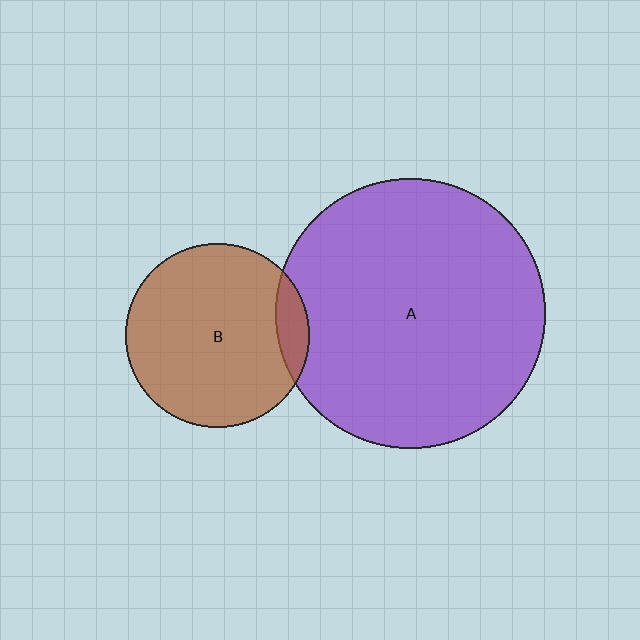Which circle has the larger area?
Circle A (purple).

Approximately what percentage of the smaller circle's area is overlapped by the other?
Approximately 10%.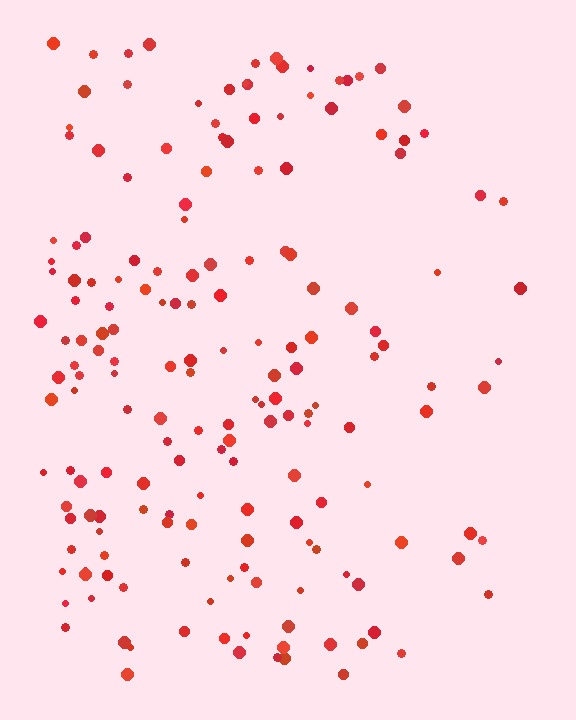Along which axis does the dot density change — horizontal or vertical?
Horizontal.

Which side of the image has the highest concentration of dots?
The left.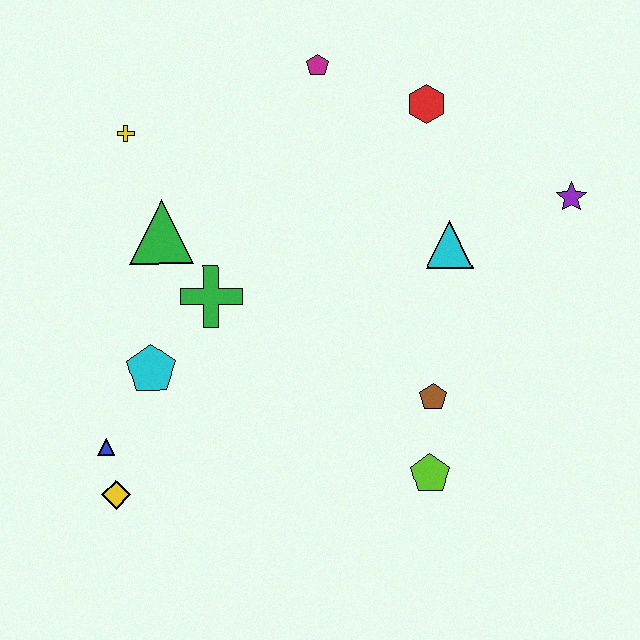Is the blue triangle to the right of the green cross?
No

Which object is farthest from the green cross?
The purple star is farthest from the green cross.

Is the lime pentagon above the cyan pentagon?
No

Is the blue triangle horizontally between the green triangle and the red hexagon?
No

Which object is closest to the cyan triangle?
The purple star is closest to the cyan triangle.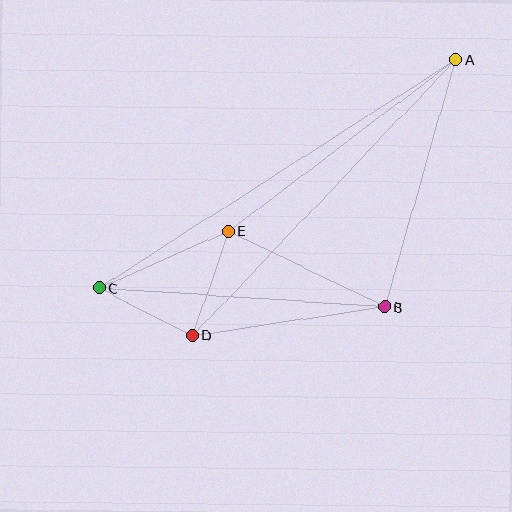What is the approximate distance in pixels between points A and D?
The distance between A and D is approximately 382 pixels.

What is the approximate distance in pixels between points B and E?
The distance between B and E is approximately 174 pixels.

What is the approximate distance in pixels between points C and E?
The distance between C and E is approximately 142 pixels.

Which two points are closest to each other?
Points C and D are closest to each other.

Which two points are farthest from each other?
Points A and C are farthest from each other.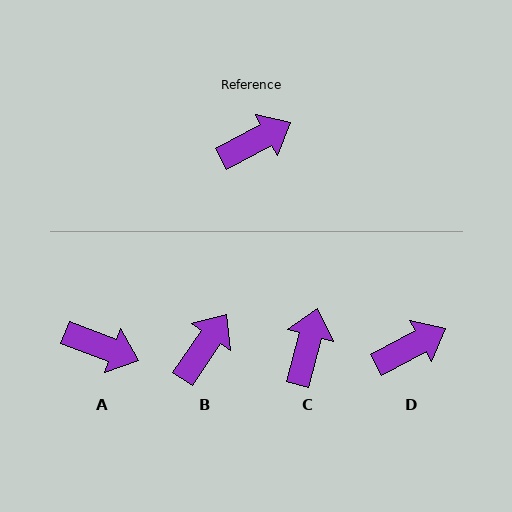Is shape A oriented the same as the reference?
No, it is off by about 49 degrees.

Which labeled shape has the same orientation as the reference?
D.